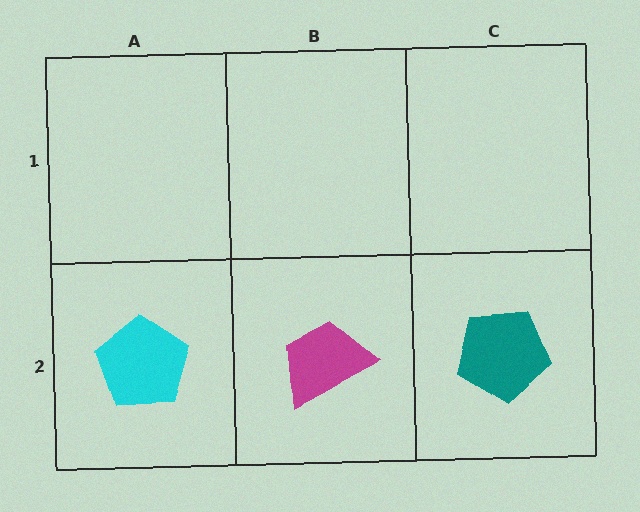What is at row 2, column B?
A magenta trapezoid.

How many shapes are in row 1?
0 shapes.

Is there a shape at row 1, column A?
No, that cell is empty.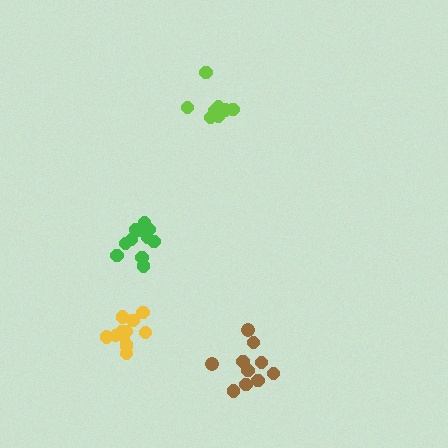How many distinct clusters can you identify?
There are 4 distinct clusters.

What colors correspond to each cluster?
The clusters are colored: brown, green, lime, yellow.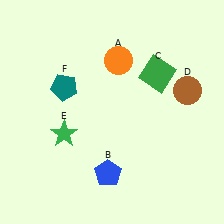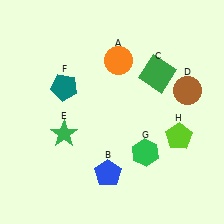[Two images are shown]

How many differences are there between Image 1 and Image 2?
There are 2 differences between the two images.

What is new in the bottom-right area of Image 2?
A lime pentagon (H) was added in the bottom-right area of Image 2.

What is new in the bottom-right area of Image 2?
A green hexagon (G) was added in the bottom-right area of Image 2.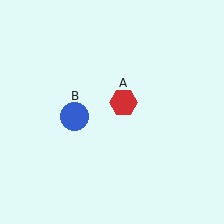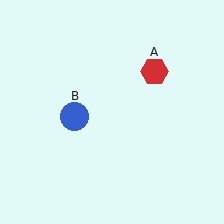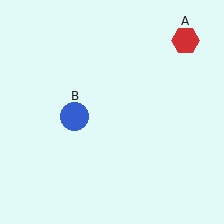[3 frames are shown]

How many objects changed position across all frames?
1 object changed position: red hexagon (object A).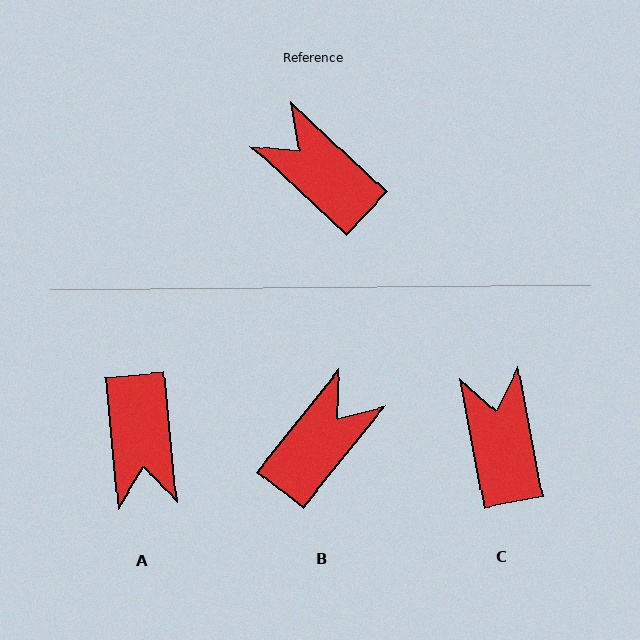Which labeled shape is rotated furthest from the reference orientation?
A, about 139 degrees away.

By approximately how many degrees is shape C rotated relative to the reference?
Approximately 36 degrees clockwise.